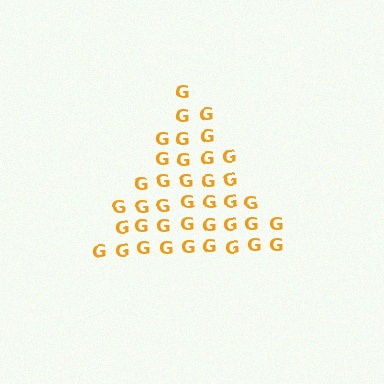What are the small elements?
The small elements are letter G's.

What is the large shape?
The large shape is a triangle.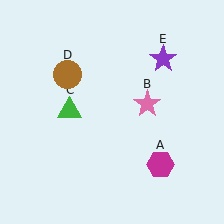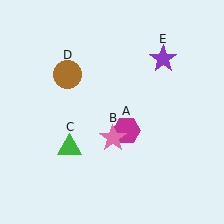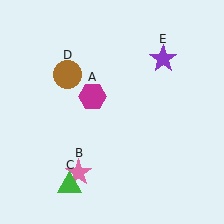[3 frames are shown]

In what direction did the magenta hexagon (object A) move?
The magenta hexagon (object A) moved up and to the left.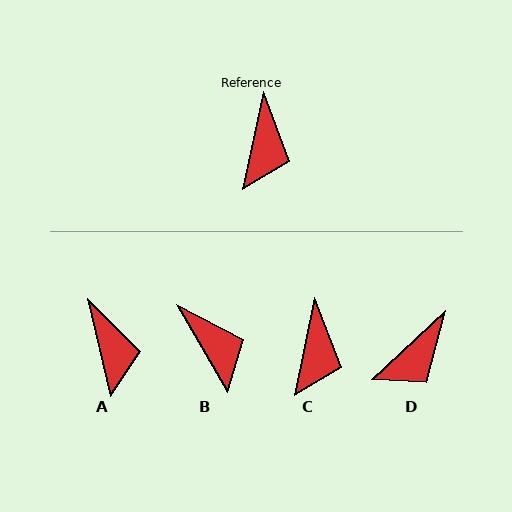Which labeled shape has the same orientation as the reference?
C.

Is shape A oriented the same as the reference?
No, it is off by about 25 degrees.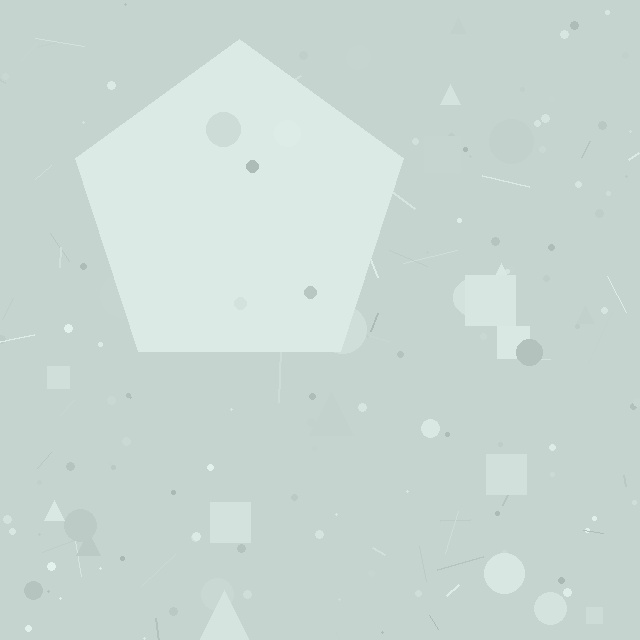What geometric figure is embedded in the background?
A pentagon is embedded in the background.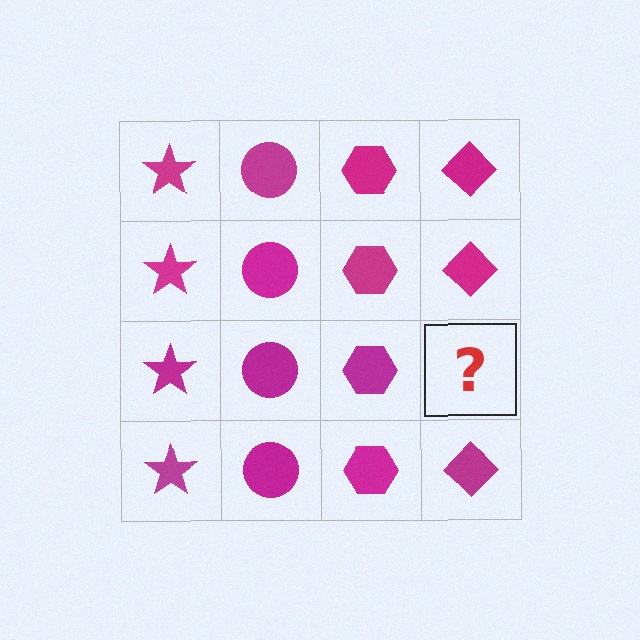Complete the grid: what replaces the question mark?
The question mark should be replaced with a magenta diamond.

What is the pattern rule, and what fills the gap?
The rule is that each column has a consistent shape. The gap should be filled with a magenta diamond.